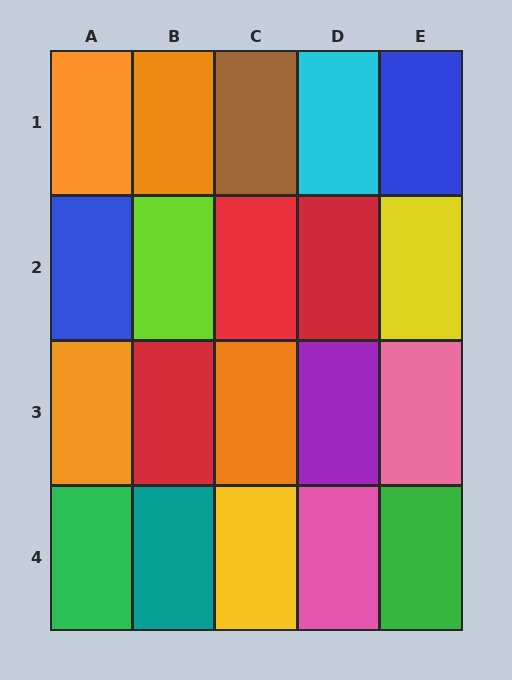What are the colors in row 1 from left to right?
Orange, orange, brown, cyan, blue.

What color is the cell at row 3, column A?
Orange.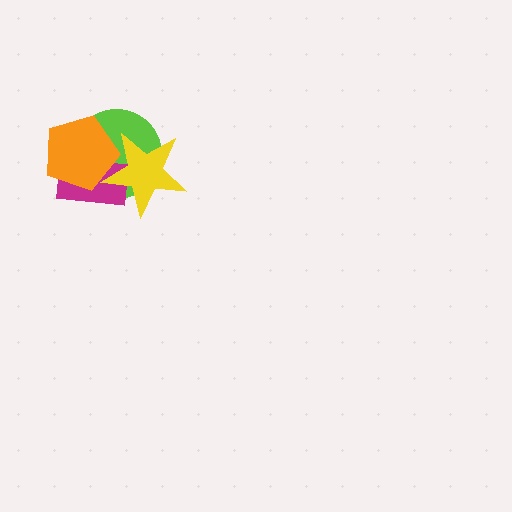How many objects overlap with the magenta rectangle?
3 objects overlap with the magenta rectangle.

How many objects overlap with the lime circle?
3 objects overlap with the lime circle.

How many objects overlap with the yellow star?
3 objects overlap with the yellow star.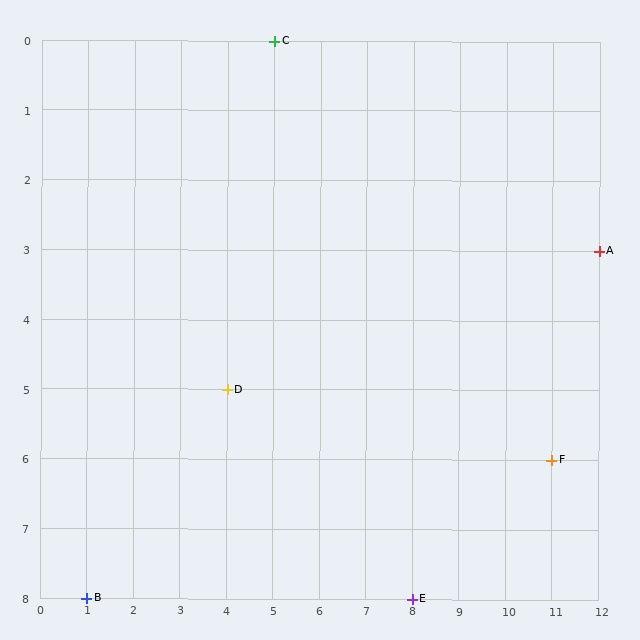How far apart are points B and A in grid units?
Points B and A are 11 columns and 5 rows apart (about 12.1 grid units diagonally).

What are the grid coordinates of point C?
Point C is at grid coordinates (5, 0).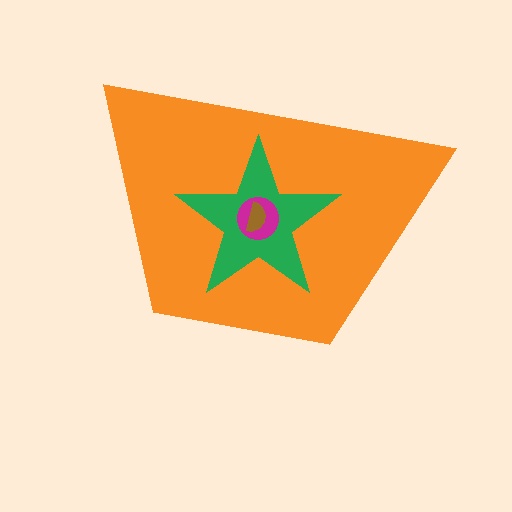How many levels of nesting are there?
4.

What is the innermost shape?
The brown semicircle.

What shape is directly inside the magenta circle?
The brown semicircle.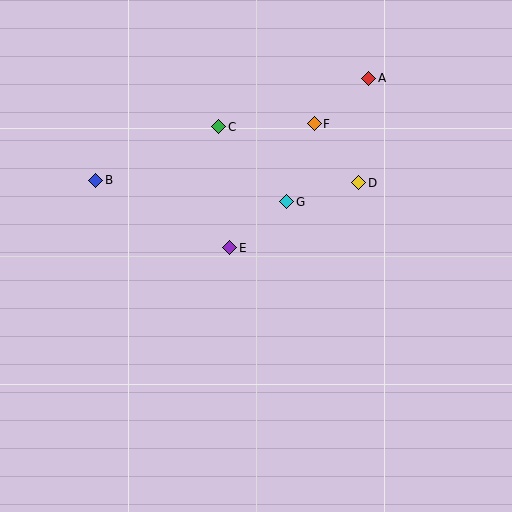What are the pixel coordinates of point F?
Point F is at (314, 124).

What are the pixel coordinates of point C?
Point C is at (219, 127).